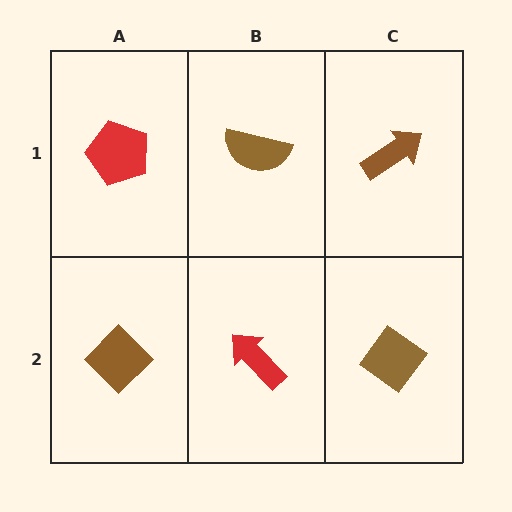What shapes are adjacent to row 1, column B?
A red arrow (row 2, column B), a red pentagon (row 1, column A), a brown arrow (row 1, column C).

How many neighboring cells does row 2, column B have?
3.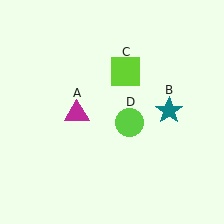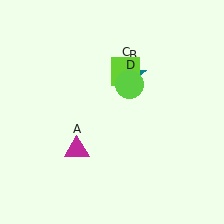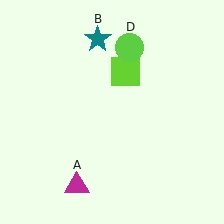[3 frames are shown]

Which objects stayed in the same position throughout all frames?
Lime square (object C) remained stationary.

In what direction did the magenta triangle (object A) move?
The magenta triangle (object A) moved down.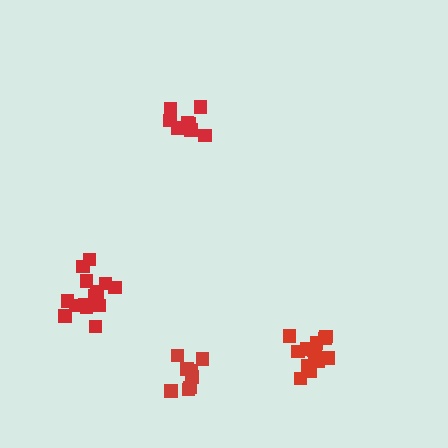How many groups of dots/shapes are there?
There are 4 groups.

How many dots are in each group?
Group 1: 9 dots, Group 2: 13 dots, Group 3: 14 dots, Group 4: 9 dots (45 total).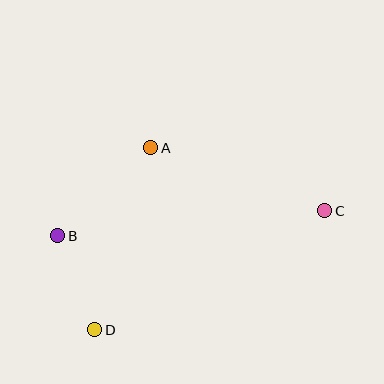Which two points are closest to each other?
Points B and D are closest to each other.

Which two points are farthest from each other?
Points B and C are farthest from each other.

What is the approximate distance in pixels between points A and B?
The distance between A and B is approximately 128 pixels.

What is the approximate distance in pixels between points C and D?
The distance between C and D is approximately 259 pixels.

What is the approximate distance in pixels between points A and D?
The distance between A and D is approximately 190 pixels.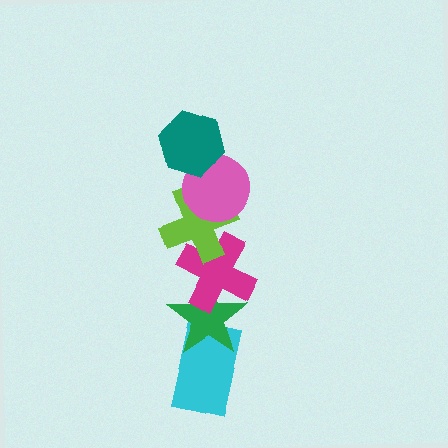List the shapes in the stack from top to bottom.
From top to bottom: the teal hexagon, the pink circle, the lime cross, the magenta cross, the green star, the cyan rectangle.